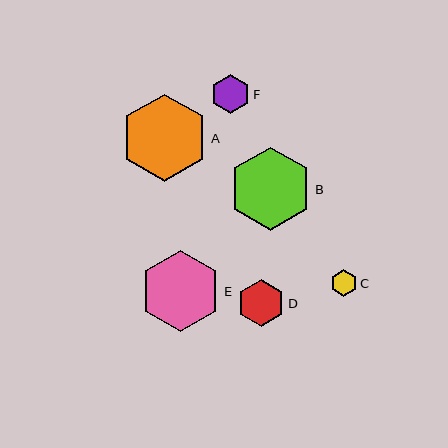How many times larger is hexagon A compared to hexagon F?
Hexagon A is approximately 2.2 times the size of hexagon F.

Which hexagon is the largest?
Hexagon A is the largest with a size of approximately 87 pixels.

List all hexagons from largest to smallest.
From largest to smallest: A, B, E, D, F, C.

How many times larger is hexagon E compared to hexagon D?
Hexagon E is approximately 1.7 times the size of hexagon D.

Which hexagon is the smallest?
Hexagon C is the smallest with a size of approximately 27 pixels.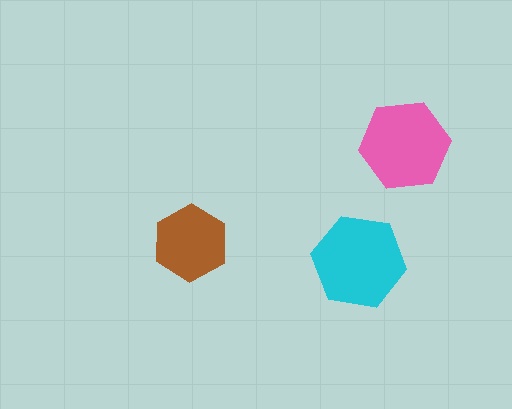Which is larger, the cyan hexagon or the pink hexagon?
The cyan one.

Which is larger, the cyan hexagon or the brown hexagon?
The cyan one.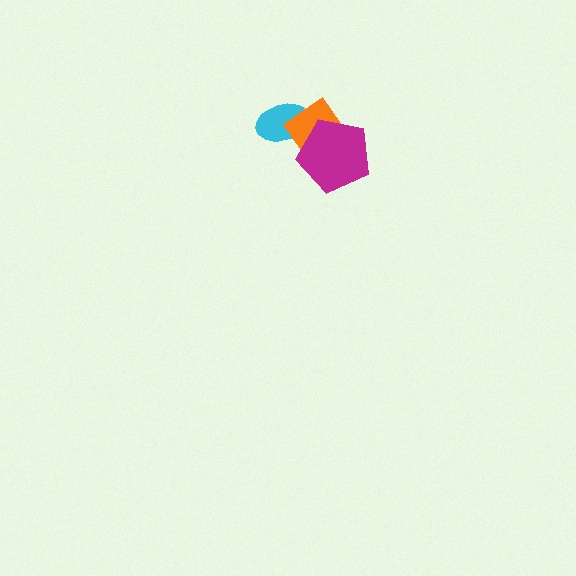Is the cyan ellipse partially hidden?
Yes, it is partially covered by another shape.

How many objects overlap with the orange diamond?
2 objects overlap with the orange diamond.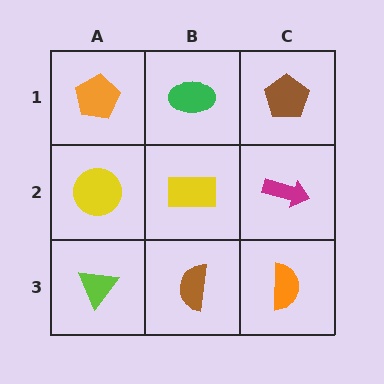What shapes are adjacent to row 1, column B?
A yellow rectangle (row 2, column B), an orange pentagon (row 1, column A), a brown pentagon (row 1, column C).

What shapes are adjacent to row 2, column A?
An orange pentagon (row 1, column A), a lime triangle (row 3, column A), a yellow rectangle (row 2, column B).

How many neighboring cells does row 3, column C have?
2.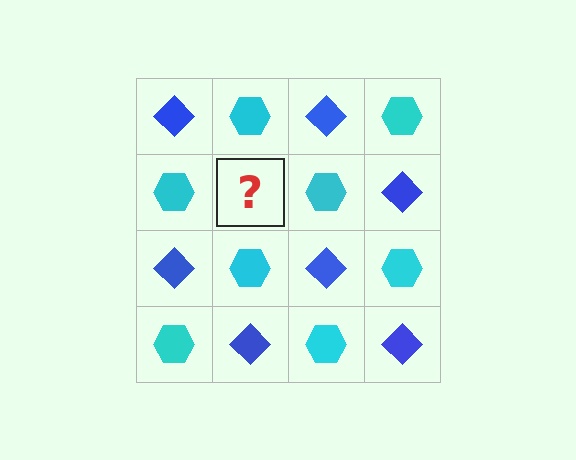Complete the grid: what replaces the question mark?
The question mark should be replaced with a blue diamond.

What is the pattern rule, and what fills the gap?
The rule is that it alternates blue diamond and cyan hexagon in a checkerboard pattern. The gap should be filled with a blue diamond.